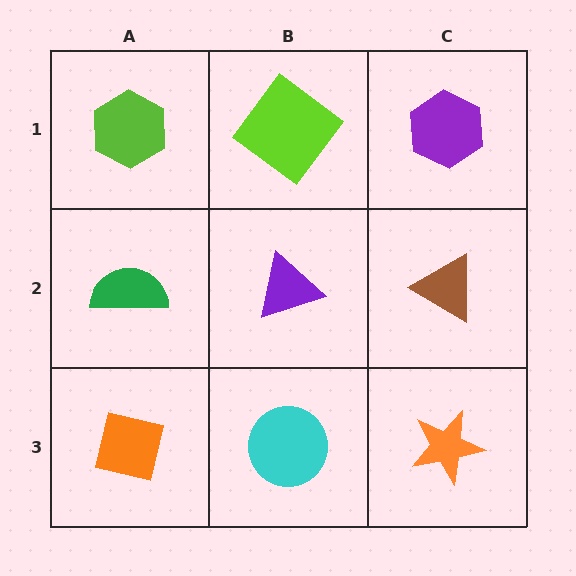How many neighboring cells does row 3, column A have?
2.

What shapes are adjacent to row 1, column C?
A brown triangle (row 2, column C), a lime diamond (row 1, column B).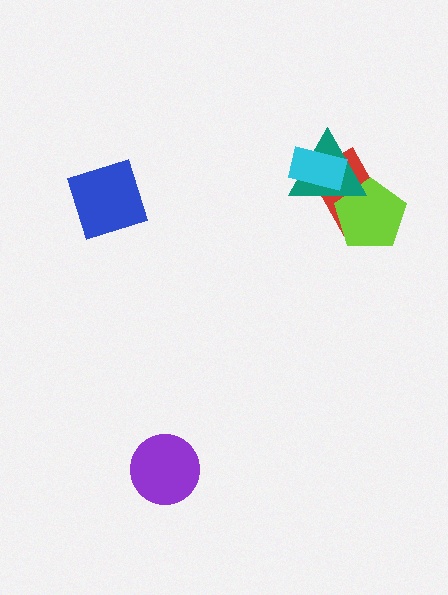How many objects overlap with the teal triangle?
3 objects overlap with the teal triangle.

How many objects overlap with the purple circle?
0 objects overlap with the purple circle.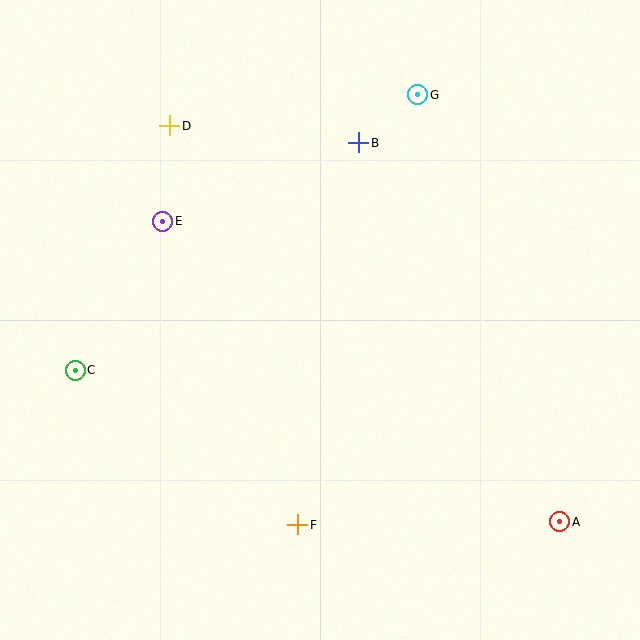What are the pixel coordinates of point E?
Point E is at (163, 221).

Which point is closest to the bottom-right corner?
Point A is closest to the bottom-right corner.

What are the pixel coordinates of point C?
Point C is at (75, 370).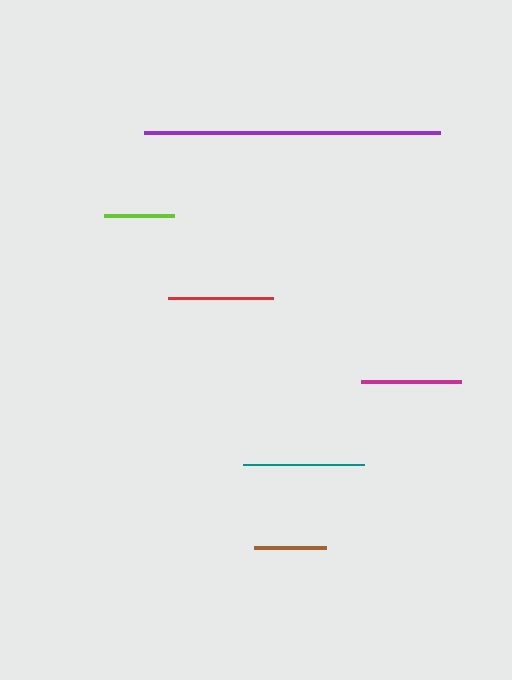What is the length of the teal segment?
The teal segment is approximately 120 pixels long.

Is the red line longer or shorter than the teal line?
The teal line is longer than the red line.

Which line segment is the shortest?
The lime line is the shortest at approximately 70 pixels.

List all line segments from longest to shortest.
From longest to shortest: purple, teal, red, magenta, brown, lime.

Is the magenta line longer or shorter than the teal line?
The teal line is longer than the magenta line.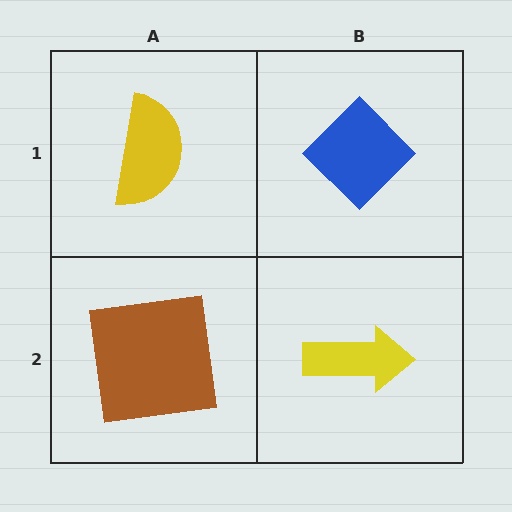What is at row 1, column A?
A yellow semicircle.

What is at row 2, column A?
A brown square.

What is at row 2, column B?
A yellow arrow.